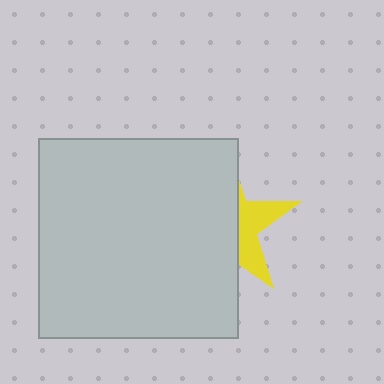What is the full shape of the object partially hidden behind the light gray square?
The partially hidden object is a yellow star.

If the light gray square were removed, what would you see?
You would see the complete yellow star.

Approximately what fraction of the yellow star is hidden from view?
Roughly 67% of the yellow star is hidden behind the light gray square.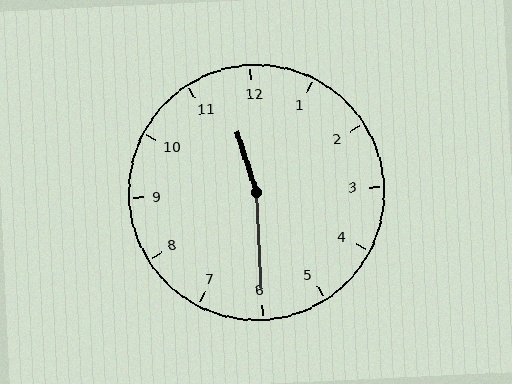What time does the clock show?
11:30.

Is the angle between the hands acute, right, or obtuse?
It is obtuse.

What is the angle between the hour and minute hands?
Approximately 165 degrees.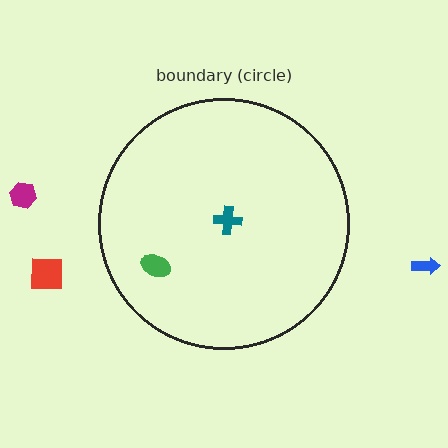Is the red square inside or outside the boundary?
Outside.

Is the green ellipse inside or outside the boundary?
Inside.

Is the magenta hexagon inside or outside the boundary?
Outside.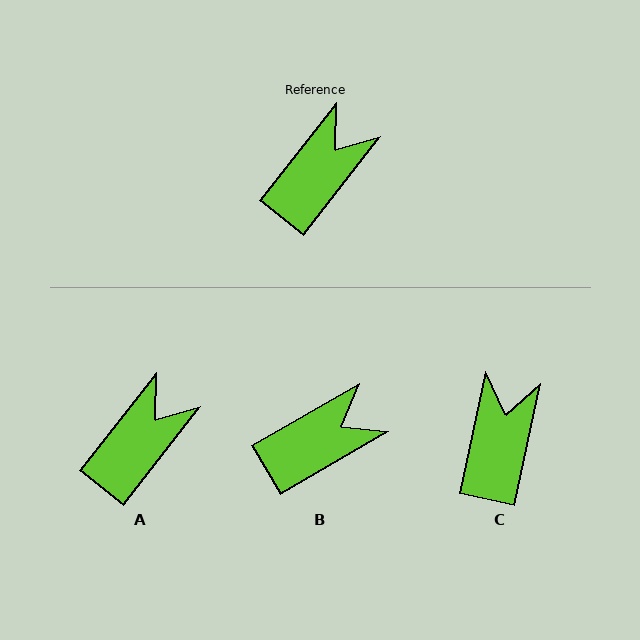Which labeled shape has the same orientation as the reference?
A.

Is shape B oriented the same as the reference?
No, it is off by about 22 degrees.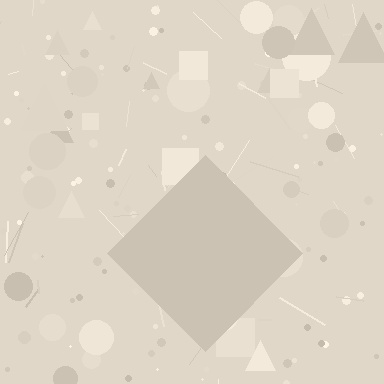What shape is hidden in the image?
A diamond is hidden in the image.